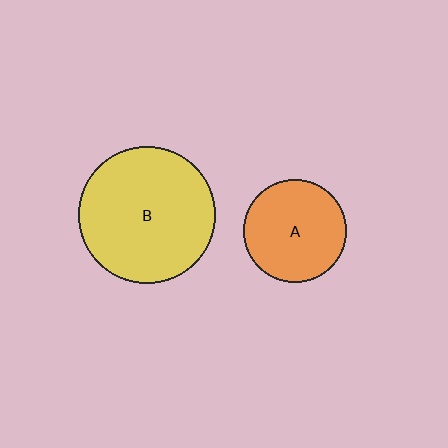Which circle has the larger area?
Circle B (yellow).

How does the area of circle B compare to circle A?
Approximately 1.8 times.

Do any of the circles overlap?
No, none of the circles overlap.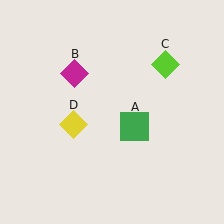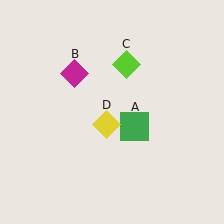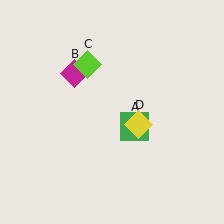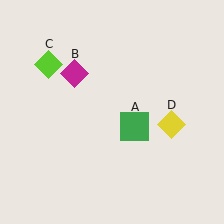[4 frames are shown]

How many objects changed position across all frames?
2 objects changed position: lime diamond (object C), yellow diamond (object D).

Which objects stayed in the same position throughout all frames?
Green square (object A) and magenta diamond (object B) remained stationary.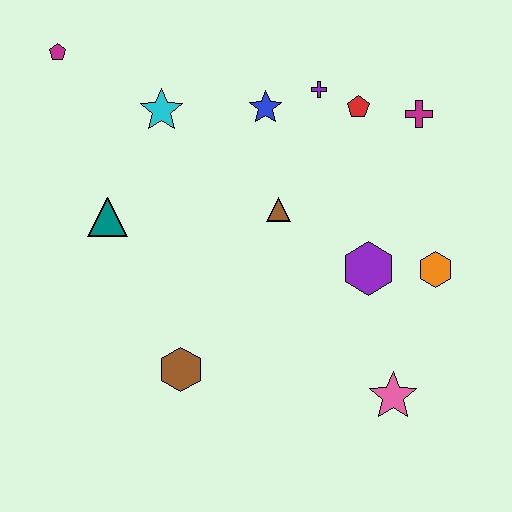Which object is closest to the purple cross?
The red pentagon is closest to the purple cross.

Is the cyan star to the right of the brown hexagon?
No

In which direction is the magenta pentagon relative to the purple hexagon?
The magenta pentagon is to the left of the purple hexagon.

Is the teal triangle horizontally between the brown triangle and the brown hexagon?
No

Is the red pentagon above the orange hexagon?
Yes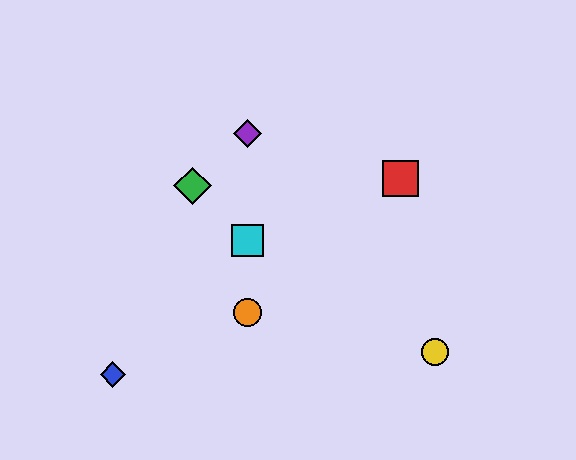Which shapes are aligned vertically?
The purple diamond, the orange circle, the cyan square are aligned vertically.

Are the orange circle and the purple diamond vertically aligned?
Yes, both are at x≈247.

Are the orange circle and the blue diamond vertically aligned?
No, the orange circle is at x≈247 and the blue diamond is at x≈113.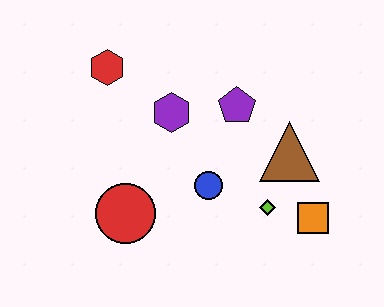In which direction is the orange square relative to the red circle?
The orange square is to the right of the red circle.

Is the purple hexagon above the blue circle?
Yes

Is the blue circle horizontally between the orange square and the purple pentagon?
No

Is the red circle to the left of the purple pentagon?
Yes